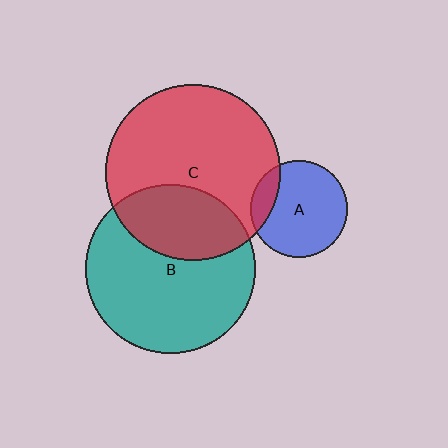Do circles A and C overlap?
Yes.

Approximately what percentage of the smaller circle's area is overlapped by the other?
Approximately 15%.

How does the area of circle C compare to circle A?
Approximately 3.3 times.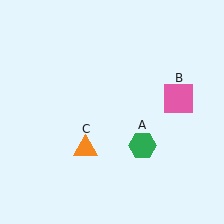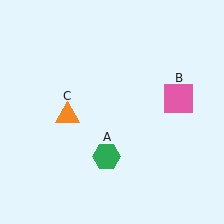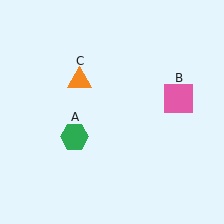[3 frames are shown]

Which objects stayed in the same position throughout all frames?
Pink square (object B) remained stationary.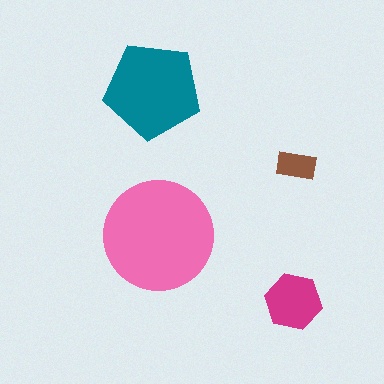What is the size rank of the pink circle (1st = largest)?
1st.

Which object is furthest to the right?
The brown rectangle is rightmost.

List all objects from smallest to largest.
The brown rectangle, the magenta hexagon, the teal pentagon, the pink circle.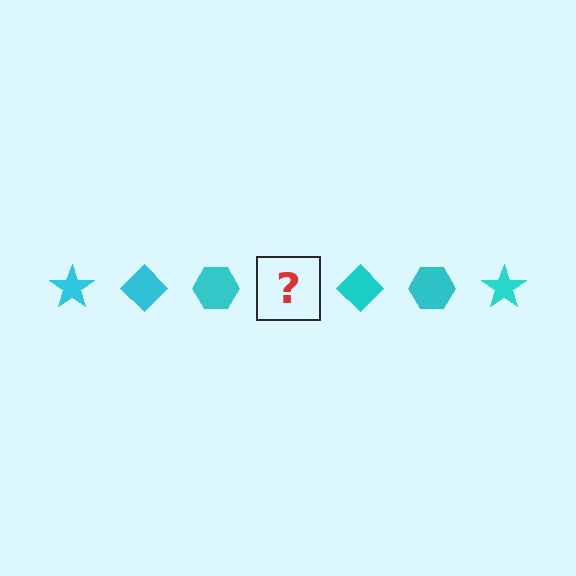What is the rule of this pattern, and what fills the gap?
The rule is that the pattern cycles through star, diamond, hexagon shapes in cyan. The gap should be filled with a cyan star.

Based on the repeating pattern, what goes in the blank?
The blank should be a cyan star.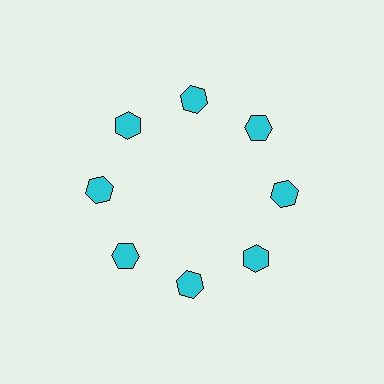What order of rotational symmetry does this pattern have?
This pattern has 8-fold rotational symmetry.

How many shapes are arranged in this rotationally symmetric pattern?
There are 8 shapes, arranged in 8 groups of 1.